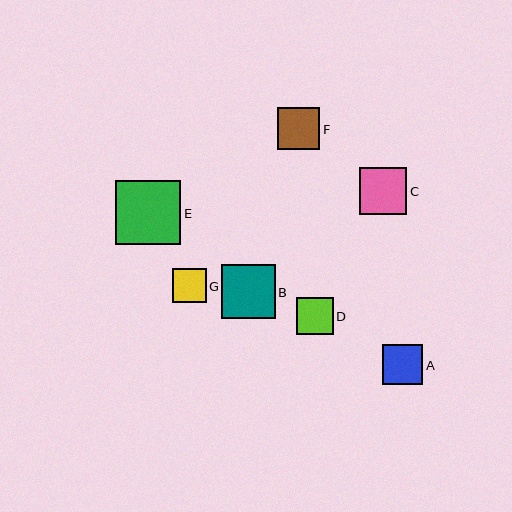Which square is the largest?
Square E is the largest with a size of approximately 65 pixels.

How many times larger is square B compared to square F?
Square B is approximately 1.3 times the size of square F.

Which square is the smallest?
Square G is the smallest with a size of approximately 34 pixels.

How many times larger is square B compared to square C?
Square B is approximately 1.2 times the size of square C.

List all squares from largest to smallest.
From largest to smallest: E, B, C, F, A, D, G.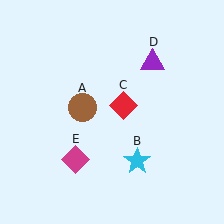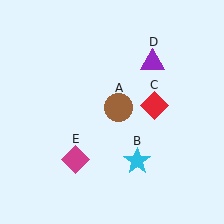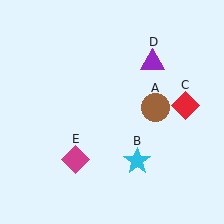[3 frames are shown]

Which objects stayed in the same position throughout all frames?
Cyan star (object B) and purple triangle (object D) and magenta diamond (object E) remained stationary.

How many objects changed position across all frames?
2 objects changed position: brown circle (object A), red diamond (object C).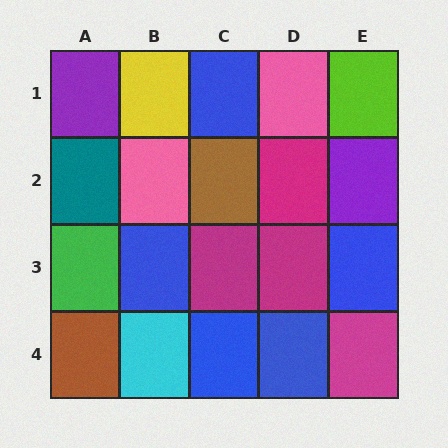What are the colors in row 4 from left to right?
Brown, cyan, blue, blue, magenta.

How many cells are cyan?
1 cell is cyan.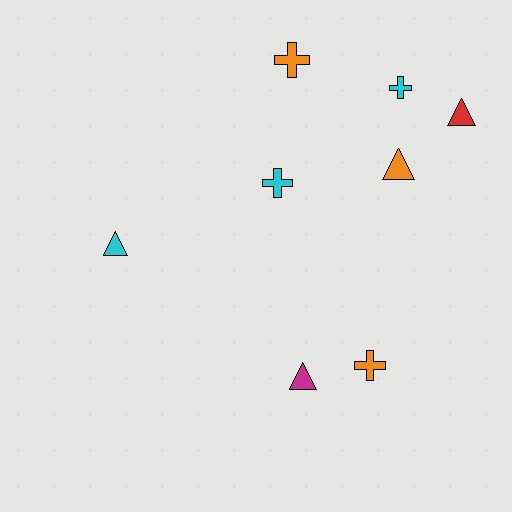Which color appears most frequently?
Cyan, with 3 objects.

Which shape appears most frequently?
Cross, with 4 objects.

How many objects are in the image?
There are 8 objects.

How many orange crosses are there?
There are 2 orange crosses.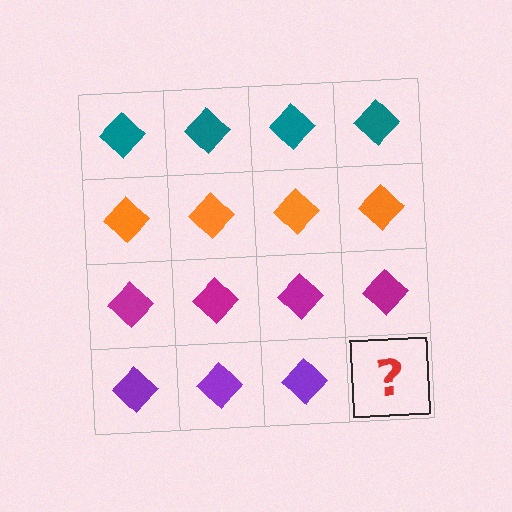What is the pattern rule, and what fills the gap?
The rule is that each row has a consistent color. The gap should be filled with a purple diamond.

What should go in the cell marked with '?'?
The missing cell should contain a purple diamond.